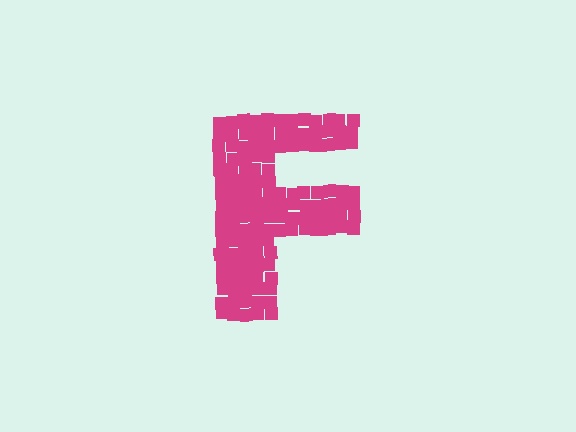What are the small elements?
The small elements are squares.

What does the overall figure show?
The overall figure shows the letter F.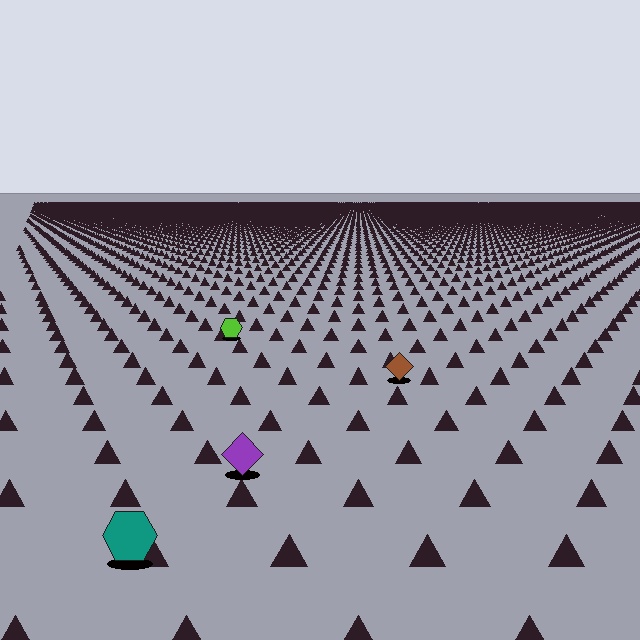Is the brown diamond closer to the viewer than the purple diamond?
No. The purple diamond is closer — you can tell from the texture gradient: the ground texture is coarser near it.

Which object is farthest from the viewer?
The lime hexagon is farthest from the viewer. It appears smaller and the ground texture around it is denser.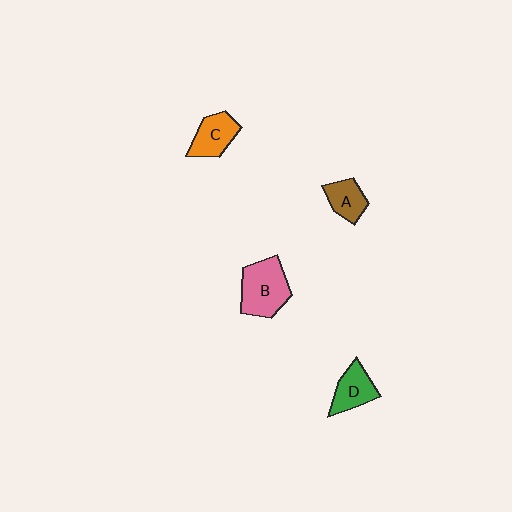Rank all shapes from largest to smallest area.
From largest to smallest: B (pink), C (orange), D (green), A (brown).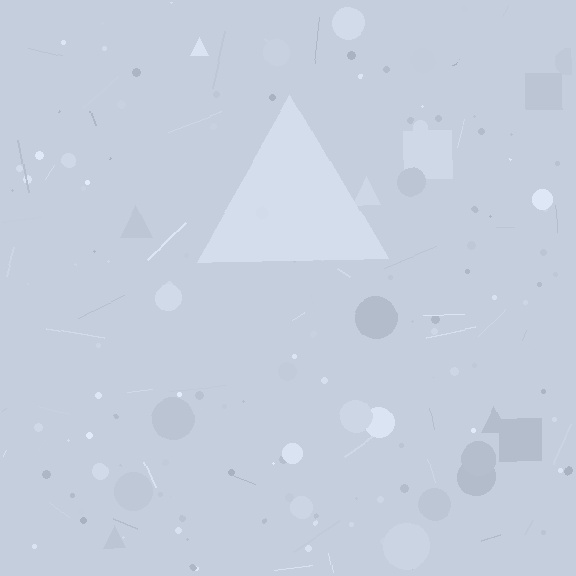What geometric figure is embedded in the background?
A triangle is embedded in the background.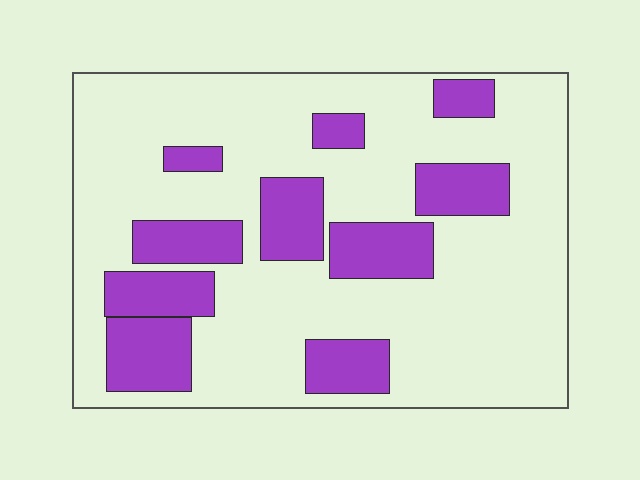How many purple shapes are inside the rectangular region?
10.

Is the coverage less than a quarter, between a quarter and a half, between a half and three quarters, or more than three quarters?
Between a quarter and a half.